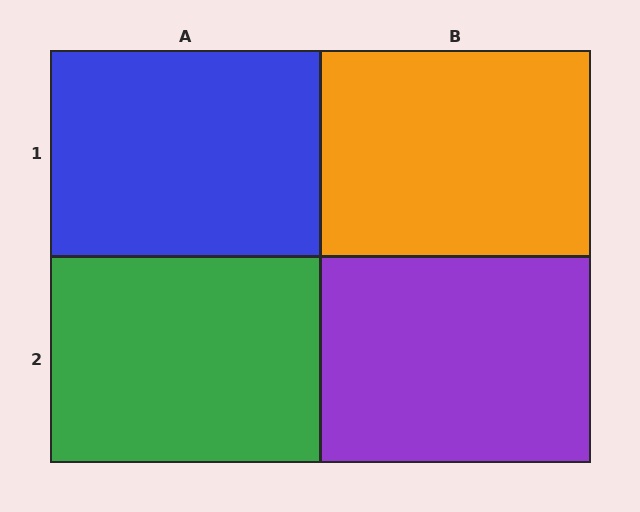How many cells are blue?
1 cell is blue.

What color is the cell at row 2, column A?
Green.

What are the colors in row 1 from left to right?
Blue, orange.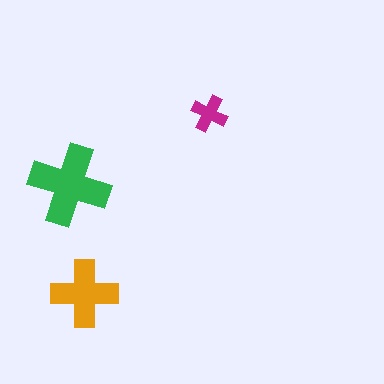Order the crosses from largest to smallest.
the green one, the orange one, the magenta one.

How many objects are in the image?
There are 3 objects in the image.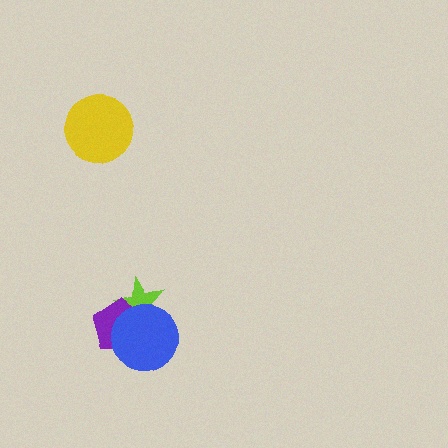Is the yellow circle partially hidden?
No, no other shape covers it.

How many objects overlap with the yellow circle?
0 objects overlap with the yellow circle.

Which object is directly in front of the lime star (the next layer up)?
The purple pentagon is directly in front of the lime star.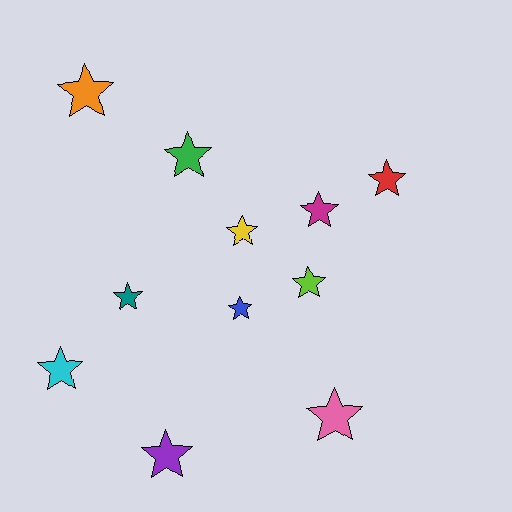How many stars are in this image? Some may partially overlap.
There are 11 stars.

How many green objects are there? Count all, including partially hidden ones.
There is 1 green object.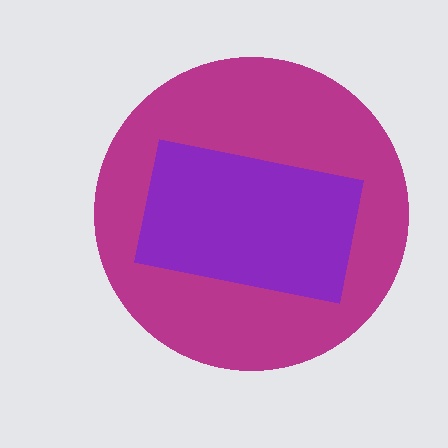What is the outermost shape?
The magenta circle.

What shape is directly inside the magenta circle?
The purple rectangle.